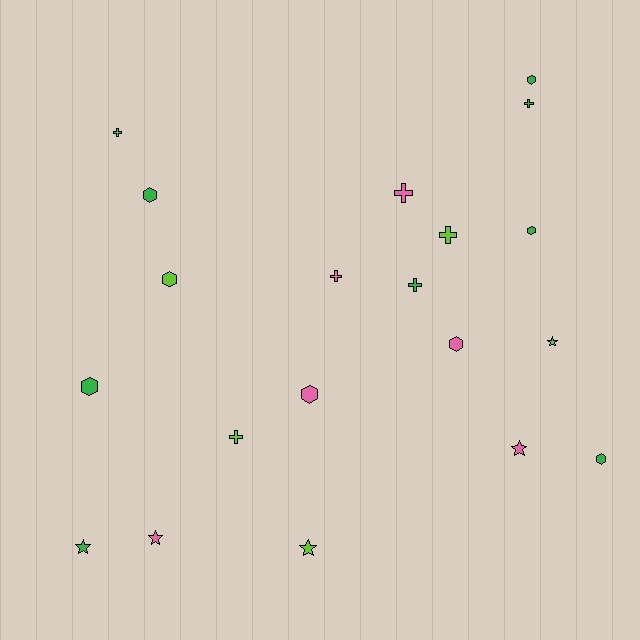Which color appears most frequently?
Green, with 8 objects.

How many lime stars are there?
There are 2 lime stars.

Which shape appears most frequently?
Hexagon, with 8 objects.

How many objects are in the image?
There are 20 objects.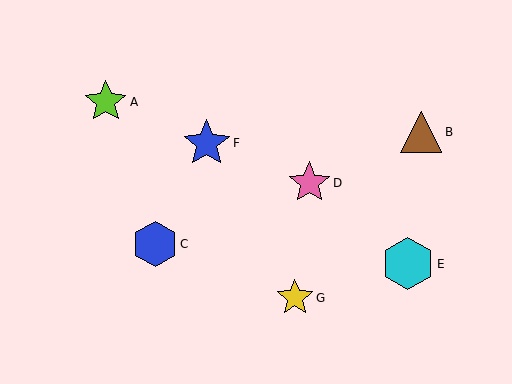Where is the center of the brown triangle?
The center of the brown triangle is at (421, 132).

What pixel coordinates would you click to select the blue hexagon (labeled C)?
Click at (155, 244) to select the blue hexagon C.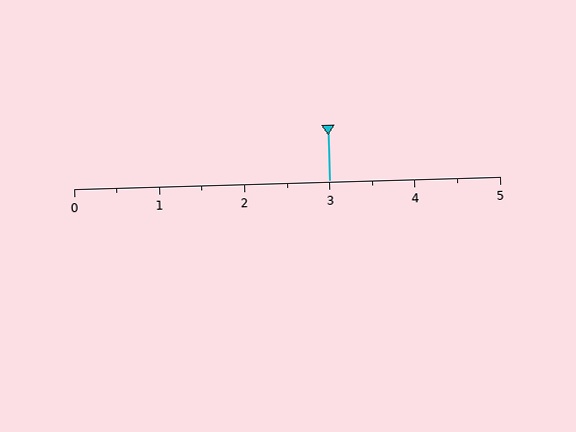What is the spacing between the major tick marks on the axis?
The major ticks are spaced 1 apart.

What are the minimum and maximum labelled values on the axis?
The axis runs from 0 to 5.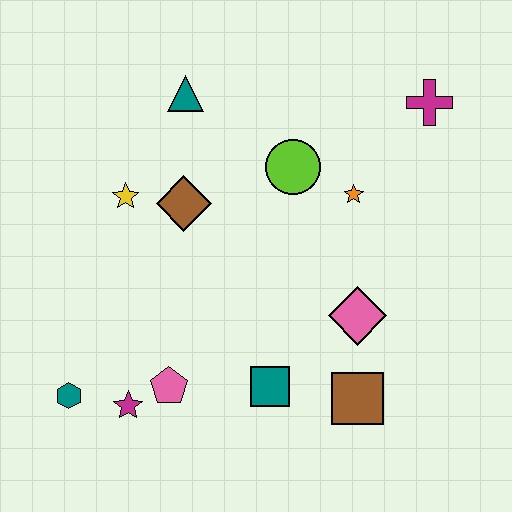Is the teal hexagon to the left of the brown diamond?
Yes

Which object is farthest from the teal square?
The magenta cross is farthest from the teal square.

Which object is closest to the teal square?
The brown square is closest to the teal square.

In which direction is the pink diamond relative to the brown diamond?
The pink diamond is to the right of the brown diamond.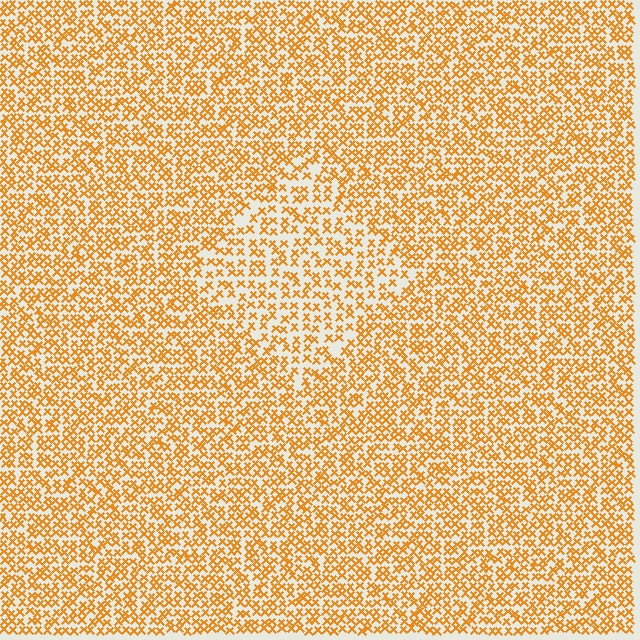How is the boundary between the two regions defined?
The boundary is defined by a change in element density (approximately 1.5x ratio). All elements are the same color, size, and shape.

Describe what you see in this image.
The image contains small orange elements arranged at two different densities. A diamond-shaped region is visible where the elements are less densely packed than the surrounding area.